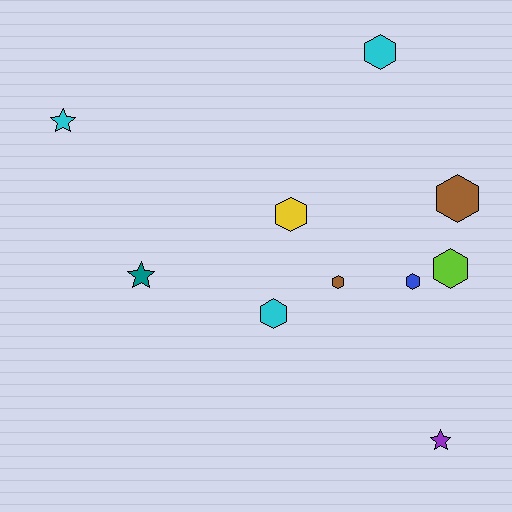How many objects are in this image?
There are 10 objects.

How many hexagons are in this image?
There are 7 hexagons.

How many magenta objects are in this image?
There are no magenta objects.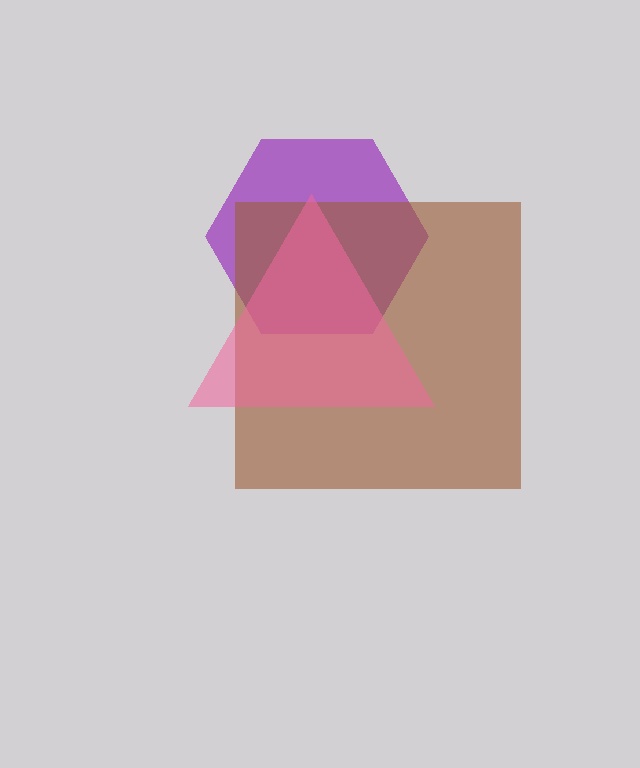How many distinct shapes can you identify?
There are 3 distinct shapes: a purple hexagon, a brown square, a pink triangle.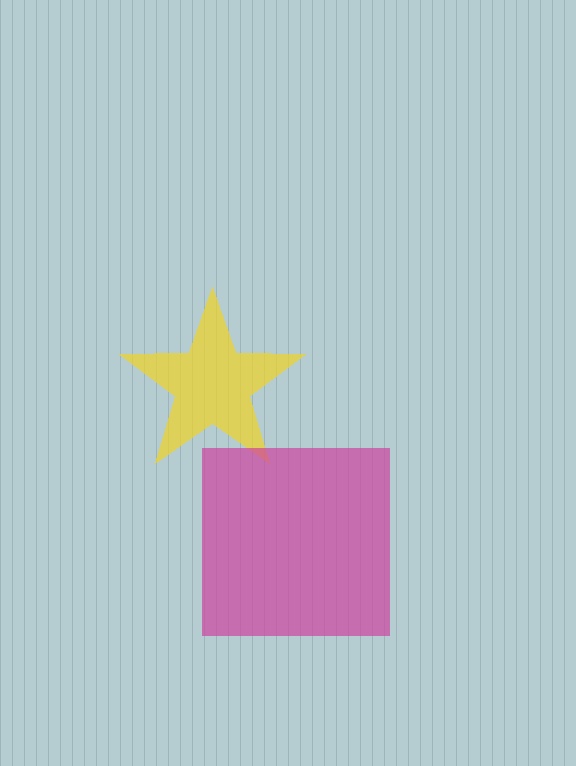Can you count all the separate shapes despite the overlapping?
Yes, there are 2 separate shapes.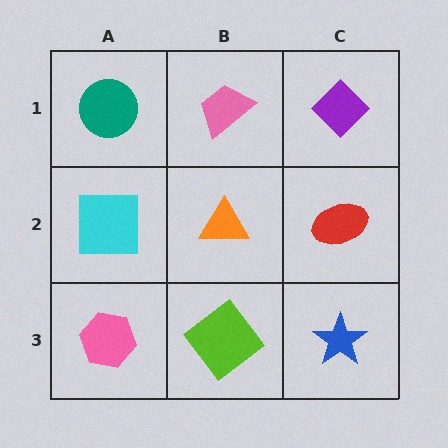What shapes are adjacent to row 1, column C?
A red ellipse (row 2, column C), a pink trapezoid (row 1, column B).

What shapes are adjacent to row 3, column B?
An orange triangle (row 2, column B), a pink hexagon (row 3, column A), a blue star (row 3, column C).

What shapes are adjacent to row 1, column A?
A cyan square (row 2, column A), a pink trapezoid (row 1, column B).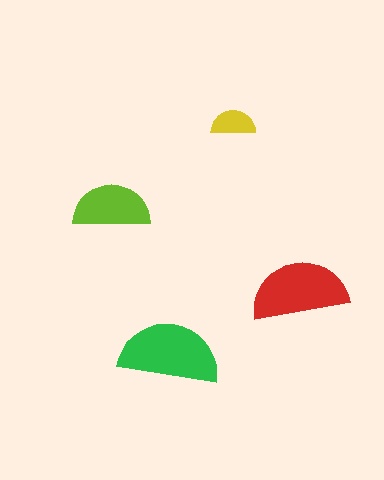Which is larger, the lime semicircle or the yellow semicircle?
The lime one.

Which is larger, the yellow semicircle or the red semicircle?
The red one.